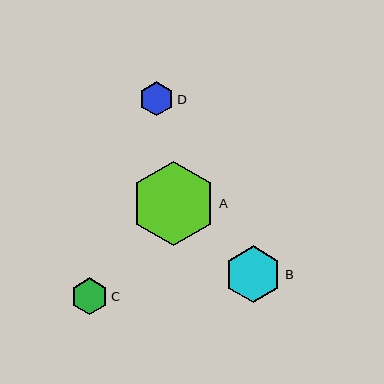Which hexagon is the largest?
Hexagon A is the largest with a size of approximately 85 pixels.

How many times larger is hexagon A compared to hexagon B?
Hexagon A is approximately 1.5 times the size of hexagon B.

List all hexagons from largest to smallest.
From largest to smallest: A, B, C, D.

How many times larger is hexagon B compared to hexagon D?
Hexagon B is approximately 1.7 times the size of hexagon D.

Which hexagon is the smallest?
Hexagon D is the smallest with a size of approximately 34 pixels.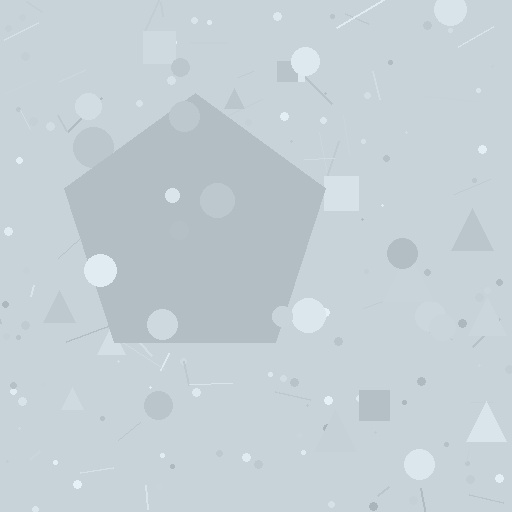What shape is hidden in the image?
A pentagon is hidden in the image.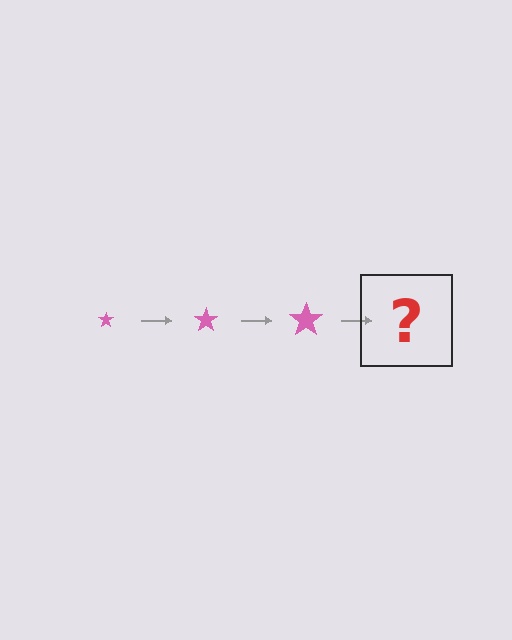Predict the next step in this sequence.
The next step is a pink star, larger than the previous one.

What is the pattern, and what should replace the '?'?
The pattern is that the star gets progressively larger each step. The '?' should be a pink star, larger than the previous one.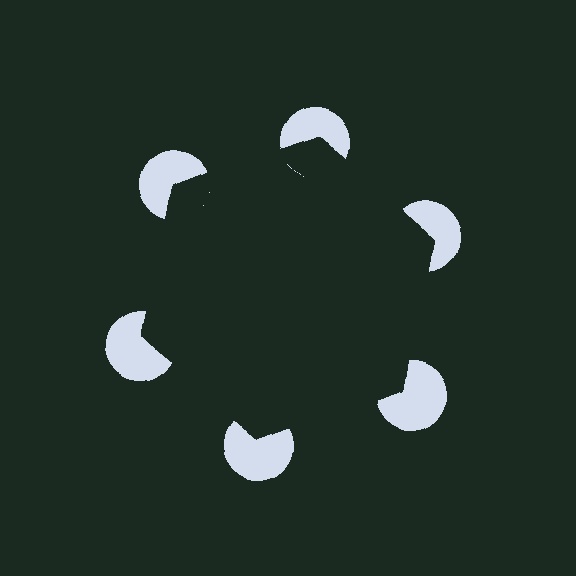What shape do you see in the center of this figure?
An illusory hexagon — its edges are inferred from the aligned wedge cuts in the pac-man discs, not physically drawn.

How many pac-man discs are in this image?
There are 6 — one at each vertex of the illusory hexagon.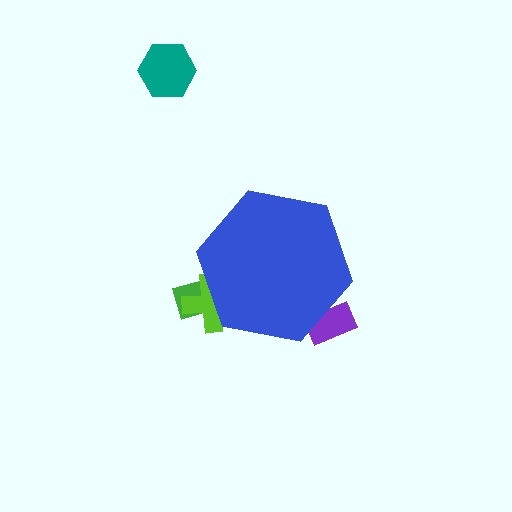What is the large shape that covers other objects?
A blue hexagon.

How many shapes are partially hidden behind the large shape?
3 shapes are partially hidden.